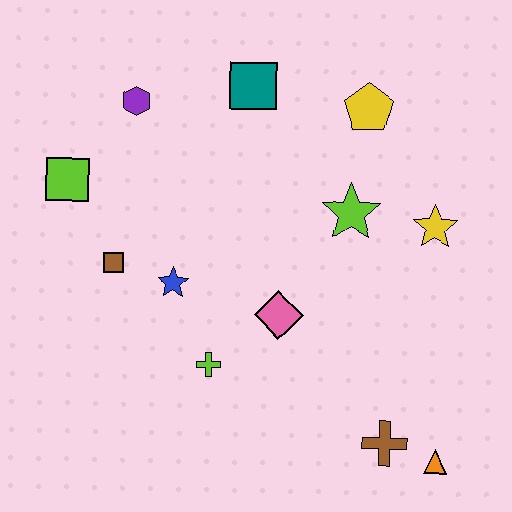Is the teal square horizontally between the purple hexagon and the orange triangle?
Yes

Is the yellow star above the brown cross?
Yes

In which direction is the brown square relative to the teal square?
The brown square is below the teal square.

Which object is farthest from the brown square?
The orange triangle is farthest from the brown square.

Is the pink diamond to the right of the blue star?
Yes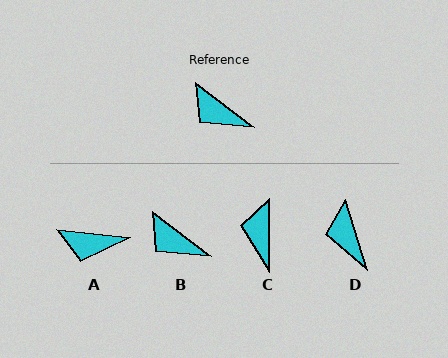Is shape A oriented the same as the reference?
No, it is off by about 31 degrees.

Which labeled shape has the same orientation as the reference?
B.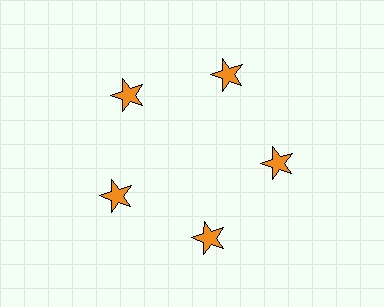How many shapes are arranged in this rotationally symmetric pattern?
There are 5 shapes, arranged in 5 groups of 1.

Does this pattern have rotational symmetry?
Yes, this pattern has 5-fold rotational symmetry. It looks the same after rotating 72 degrees around the center.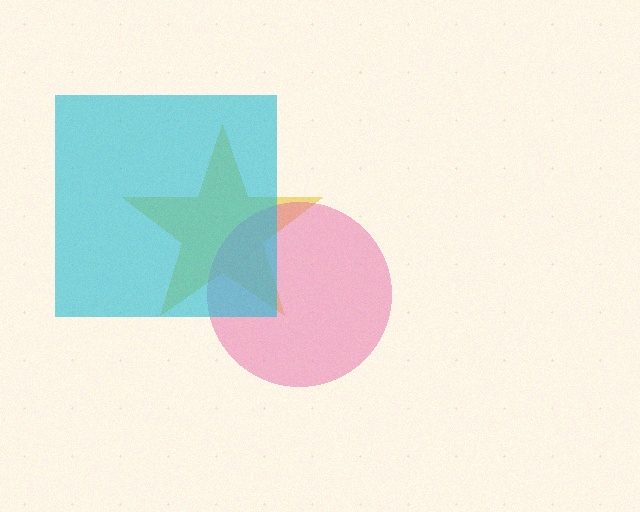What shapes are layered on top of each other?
The layered shapes are: a yellow star, a pink circle, a cyan square.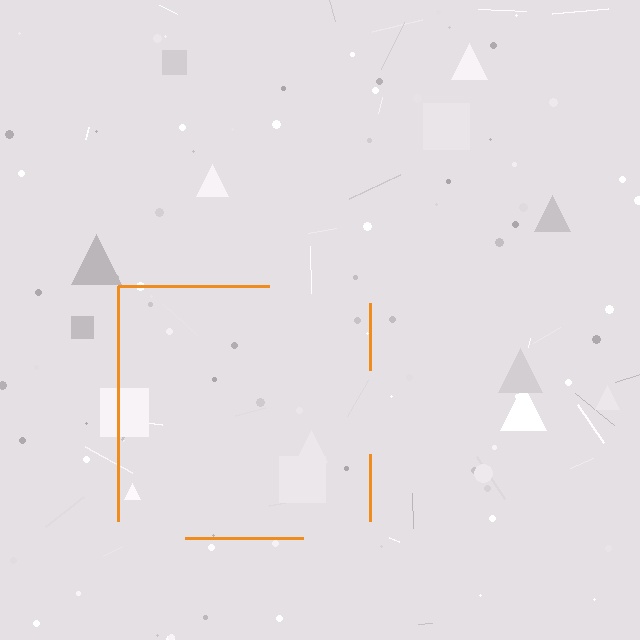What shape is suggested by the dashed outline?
The dashed outline suggests a square.